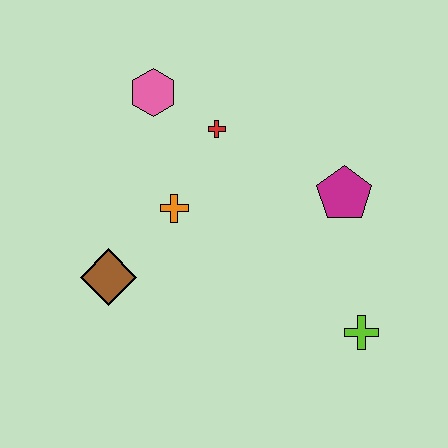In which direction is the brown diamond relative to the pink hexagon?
The brown diamond is below the pink hexagon.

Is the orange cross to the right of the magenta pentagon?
No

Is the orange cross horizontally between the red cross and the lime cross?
No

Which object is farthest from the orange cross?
The lime cross is farthest from the orange cross.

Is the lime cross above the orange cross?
No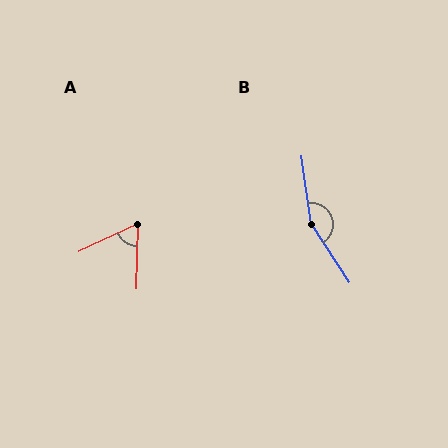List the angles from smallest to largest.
A (64°), B (155°).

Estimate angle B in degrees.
Approximately 155 degrees.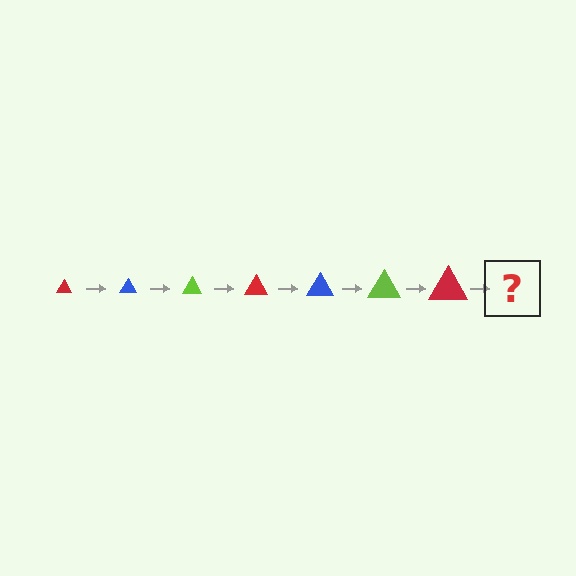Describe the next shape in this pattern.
It should be a blue triangle, larger than the previous one.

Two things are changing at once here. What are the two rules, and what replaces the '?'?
The two rules are that the triangle grows larger each step and the color cycles through red, blue, and lime. The '?' should be a blue triangle, larger than the previous one.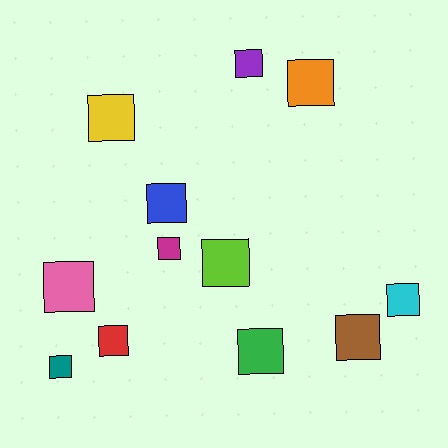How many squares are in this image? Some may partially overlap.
There are 12 squares.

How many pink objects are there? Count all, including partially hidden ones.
There is 1 pink object.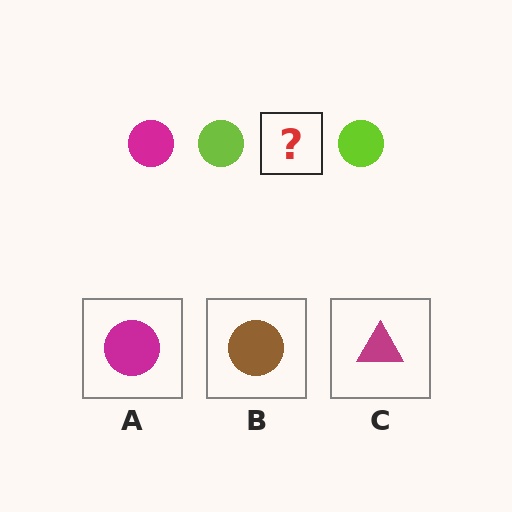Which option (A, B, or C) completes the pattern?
A.